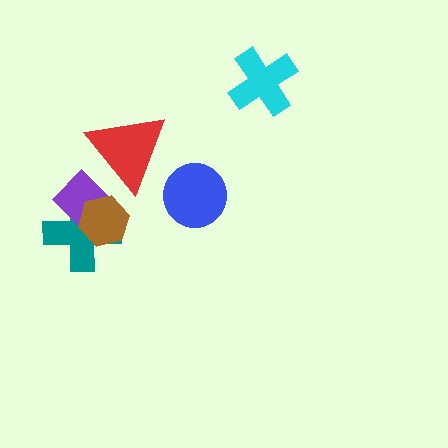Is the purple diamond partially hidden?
Yes, it is partially covered by another shape.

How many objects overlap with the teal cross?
2 objects overlap with the teal cross.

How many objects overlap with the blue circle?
0 objects overlap with the blue circle.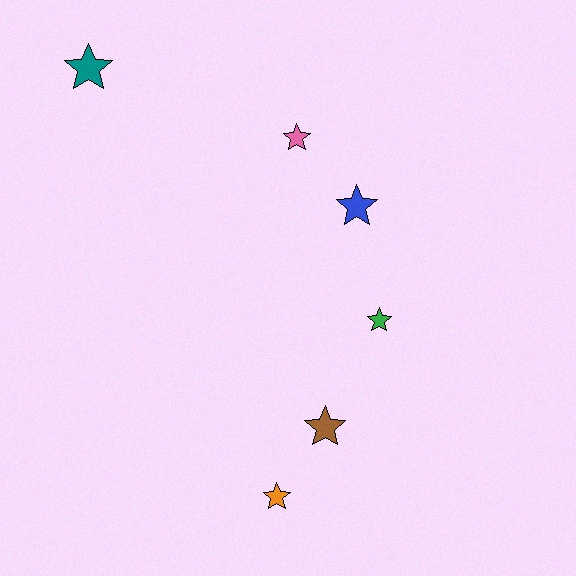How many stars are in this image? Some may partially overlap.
There are 6 stars.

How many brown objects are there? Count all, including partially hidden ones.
There is 1 brown object.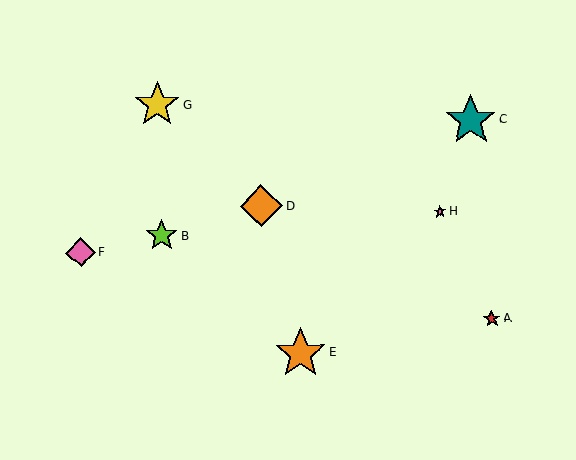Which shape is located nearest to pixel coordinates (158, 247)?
The lime star (labeled B) at (162, 236) is nearest to that location.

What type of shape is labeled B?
Shape B is a lime star.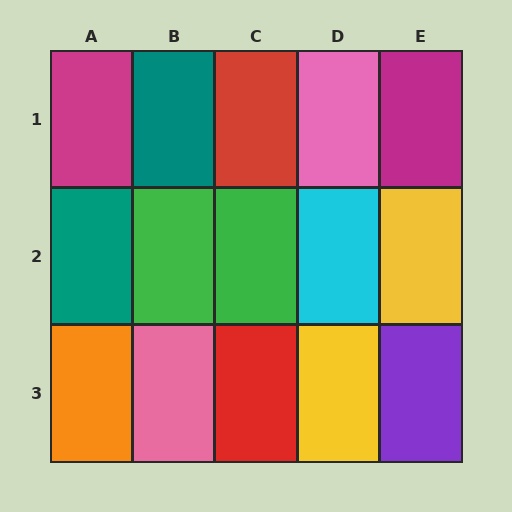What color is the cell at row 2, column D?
Cyan.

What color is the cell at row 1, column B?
Teal.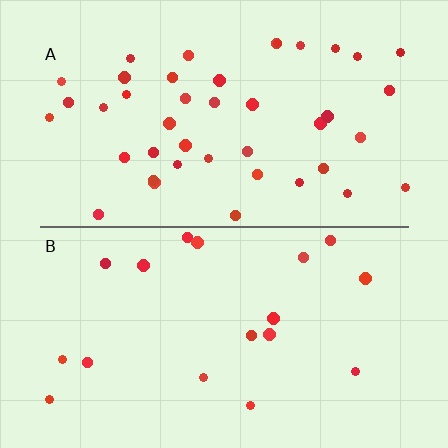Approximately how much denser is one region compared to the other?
Approximately 2.4× — region A over region B.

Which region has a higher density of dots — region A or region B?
A (the top).